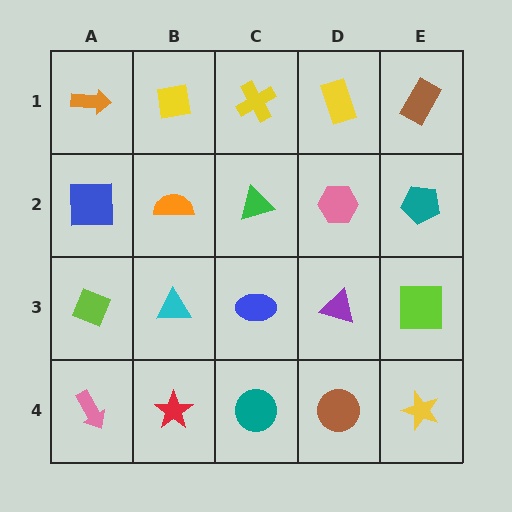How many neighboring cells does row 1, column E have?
2.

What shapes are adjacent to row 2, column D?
A yellow rectangle (row 1, column D), a purple triangle (row 3, column D), a green triangle (row 2, column C), a teal pentagon (row 2, column E).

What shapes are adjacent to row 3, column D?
A pink hexagon (row 2, column D), a brown circle (row 4, column D), a blue ellipse (row 3, column C), a lime square (row 3, column E).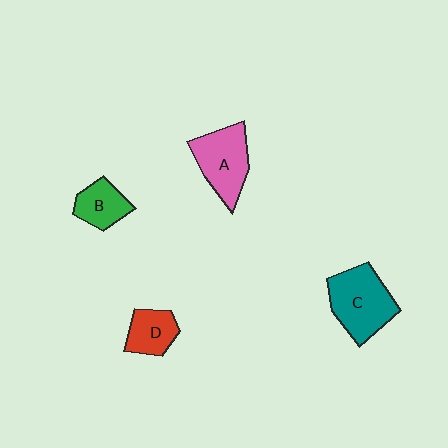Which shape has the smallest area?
Shape B (green).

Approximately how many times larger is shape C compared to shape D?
Approximately 1.9 times.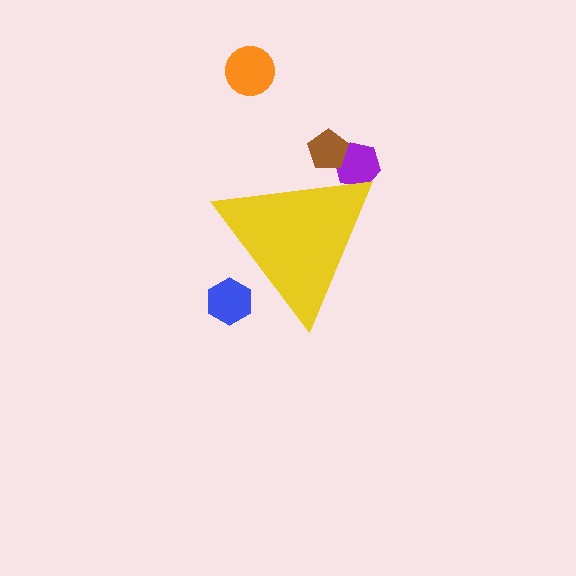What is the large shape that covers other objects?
A yellow triangle.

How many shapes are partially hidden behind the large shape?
3 shapes are partially hidden.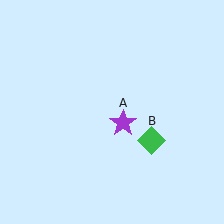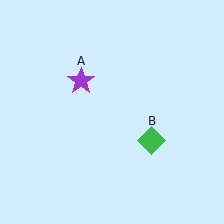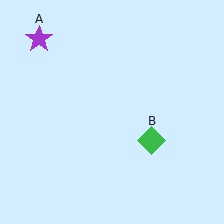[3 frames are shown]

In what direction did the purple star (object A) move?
The purple star (object A) moved up and to the left.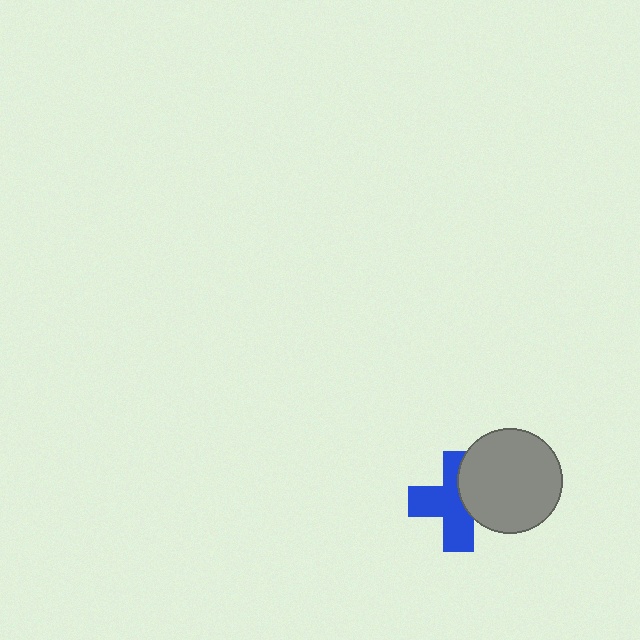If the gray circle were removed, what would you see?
You would see the complete blue cross.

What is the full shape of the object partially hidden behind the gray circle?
The partially hidden object is a blue cross.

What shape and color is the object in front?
The object in front is a gray circle.